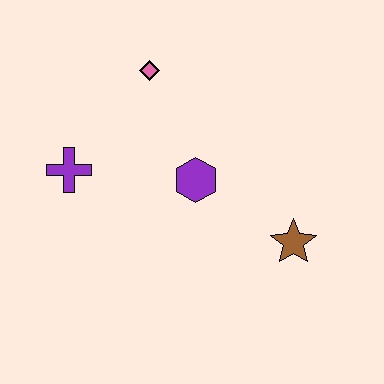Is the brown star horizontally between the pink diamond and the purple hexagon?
No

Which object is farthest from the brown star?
The purple cross is farthest from the brown star.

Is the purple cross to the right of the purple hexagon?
No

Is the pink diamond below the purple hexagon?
No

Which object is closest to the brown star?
The purple hexagon is closest to the brown star.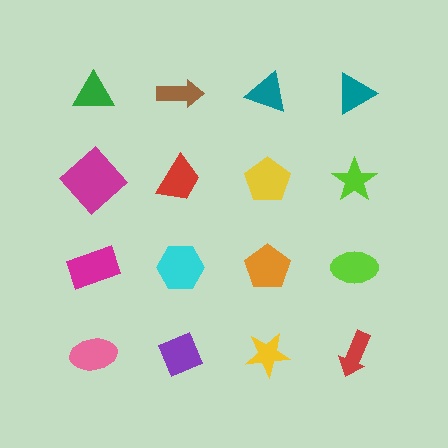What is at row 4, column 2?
A purple diamond.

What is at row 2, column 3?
A yellow pentagon.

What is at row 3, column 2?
A cyan hexagon.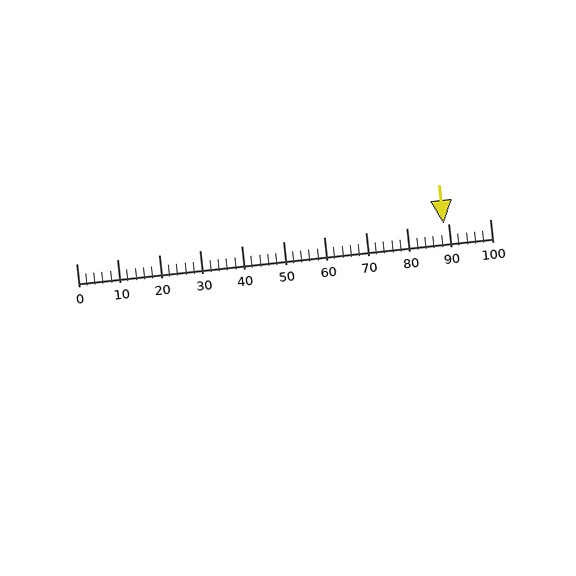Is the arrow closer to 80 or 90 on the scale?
The arrow is closer to 90.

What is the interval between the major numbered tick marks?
The major tick marks are spaced 10 units apart.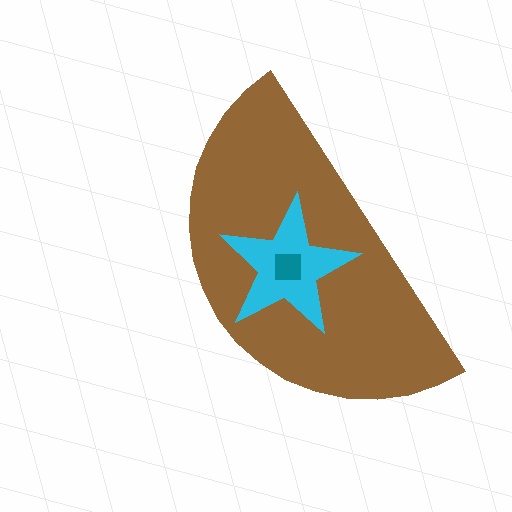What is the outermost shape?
The brown semicircle.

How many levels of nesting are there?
3.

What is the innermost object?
The teal square.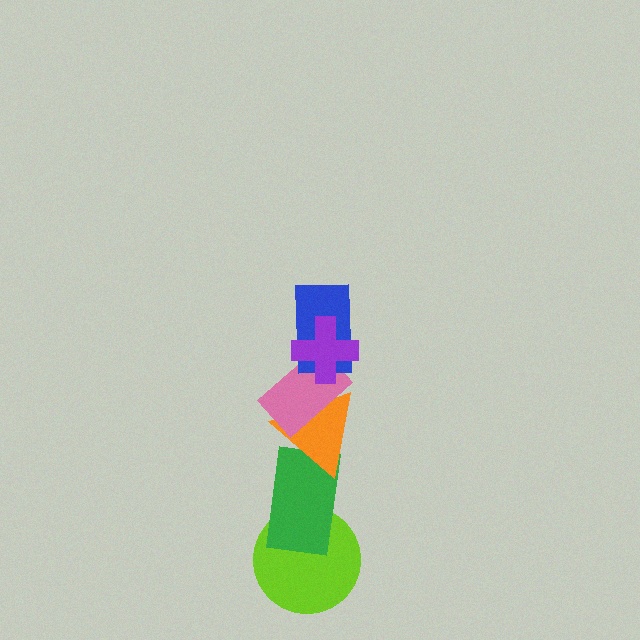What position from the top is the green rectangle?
The green rectangle is 5th from the top.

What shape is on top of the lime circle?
The green rectangle is on top of the lime circle.